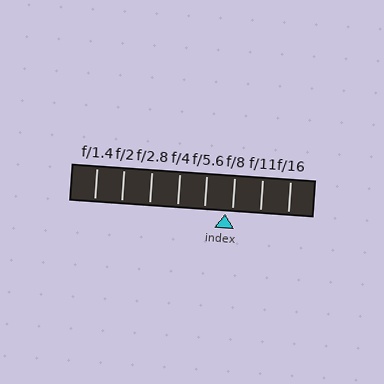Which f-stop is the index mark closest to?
The index mark is closest to f/8.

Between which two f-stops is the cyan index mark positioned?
The index mark is between f/5.6 and f/8.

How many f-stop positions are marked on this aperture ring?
There are 8 f-stop positions marked.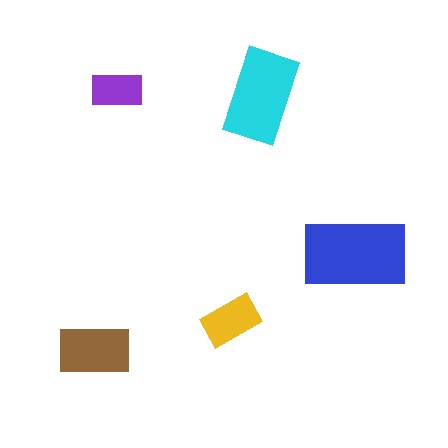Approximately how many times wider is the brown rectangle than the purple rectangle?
About 1.5 times wider.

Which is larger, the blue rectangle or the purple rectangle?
The blue one.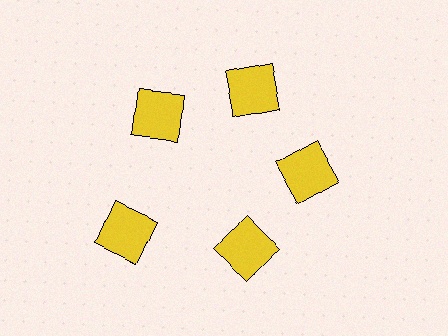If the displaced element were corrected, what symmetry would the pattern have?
It would have 5-fold rotational symmetry — the pattern would map onto itself every 72 degrees.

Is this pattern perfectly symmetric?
No. The 5 yellow squares are arranged in a ring, but one element near the 8 o'clock position is pushed outward from the center, breaking the 5-fold rotational symmetry.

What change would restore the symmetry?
The symmetry would be restored by moving it inward, back onto the ring so that all 5 squares sit at equal angles and equal distance from the center.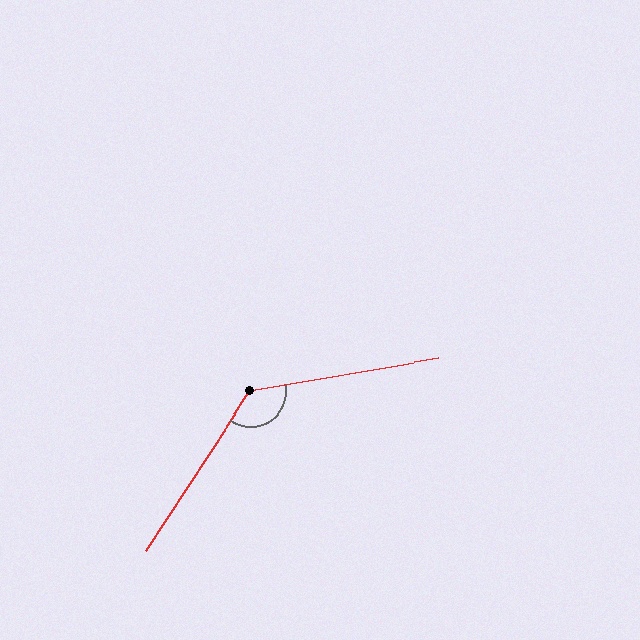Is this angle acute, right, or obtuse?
It is obtuse.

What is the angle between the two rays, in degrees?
Approximately 133 degrees.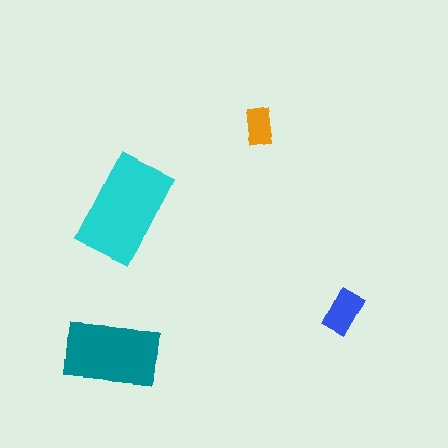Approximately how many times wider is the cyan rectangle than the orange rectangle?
About 2.5 times wider.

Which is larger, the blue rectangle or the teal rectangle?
The teal one.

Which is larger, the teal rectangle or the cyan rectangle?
The cyan one.